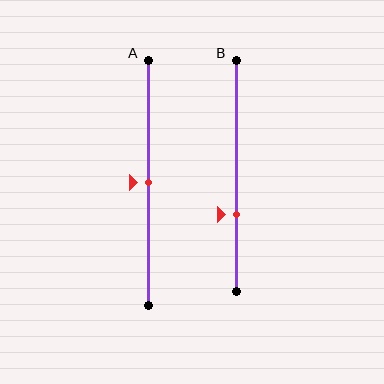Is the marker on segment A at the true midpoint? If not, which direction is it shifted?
Yes, the marker on segment A is at the true midpoint.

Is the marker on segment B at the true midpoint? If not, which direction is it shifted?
No, the marker on segment B is shifted downward by about 17% of the segment length.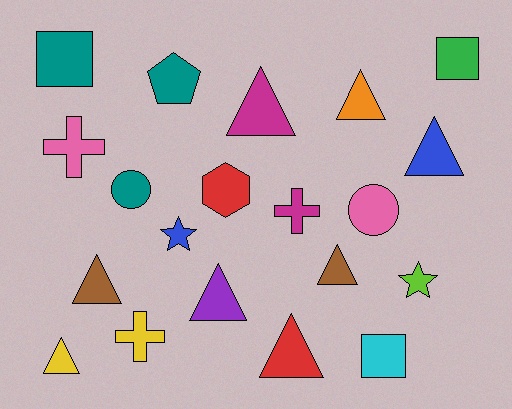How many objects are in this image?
There are 20 objects.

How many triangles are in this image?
There are 8 triangles.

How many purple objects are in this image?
There is 1 purple object.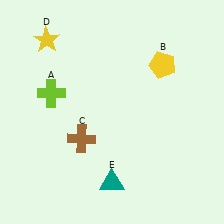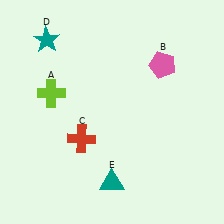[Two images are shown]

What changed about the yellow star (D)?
In Image 1, D is yellow. In Image 2, it changed to teal.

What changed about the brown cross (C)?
In Image 1, C is brown. In Image 2, it changed to red.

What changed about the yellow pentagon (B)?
In Image 1, B is yellow. In Image 2, it changed to pink.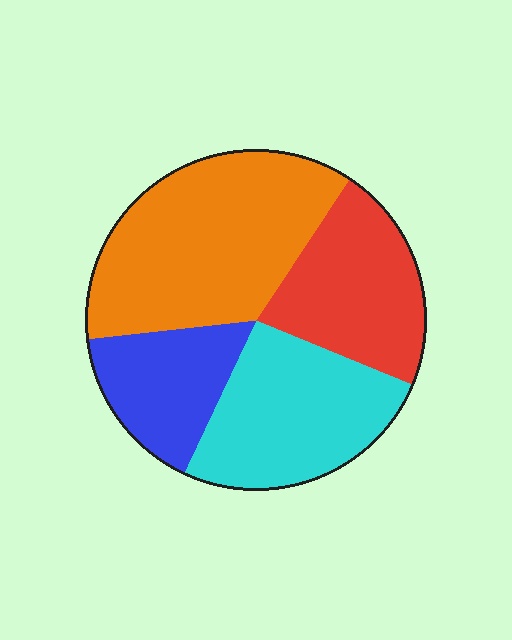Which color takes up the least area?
Blue, at roughly 15%.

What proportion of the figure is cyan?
Cyan covers roughly 25% of the figure.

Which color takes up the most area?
Orange, at roughly 35%.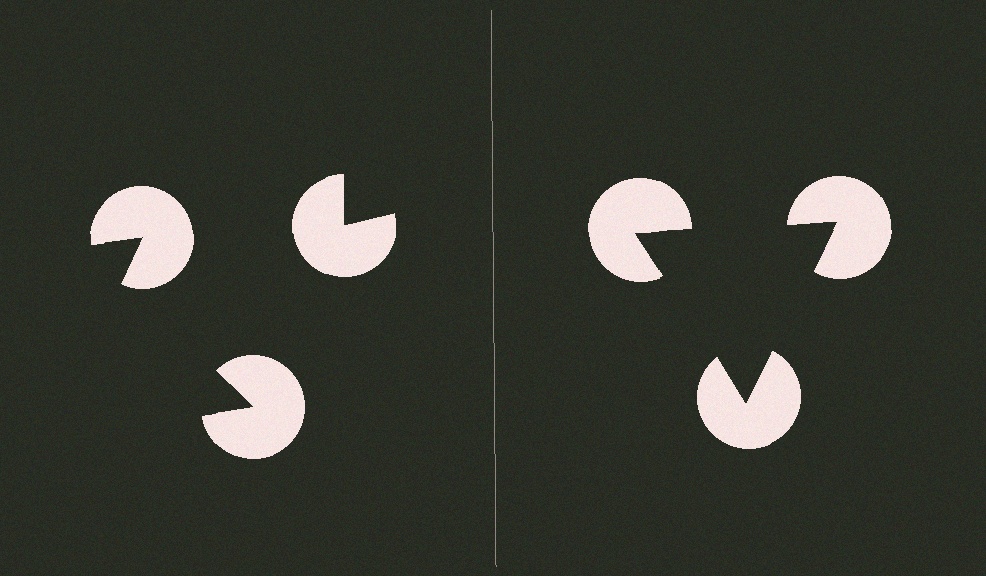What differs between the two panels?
The pac-man discs are positioned identically on both sides; only the wedge orientations differ. On the right they align to a triangle; on the left they are misaligned.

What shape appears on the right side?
An illusory triangle.